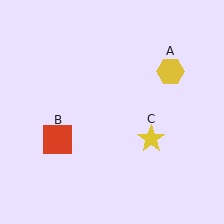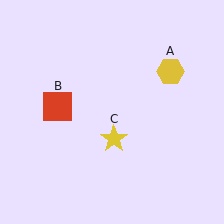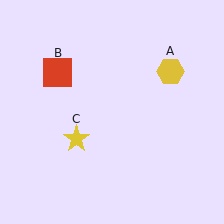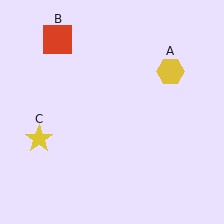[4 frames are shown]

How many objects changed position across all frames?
2 objects changed position: red square (object B), yellow star (object C).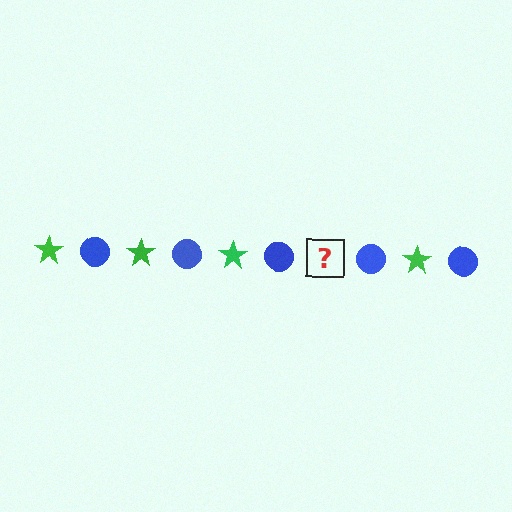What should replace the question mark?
The question mark should be replaced with a green star.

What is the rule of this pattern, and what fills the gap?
The rule is that the pattern alternates between green star and blue circle. The gap should be filled with a green star.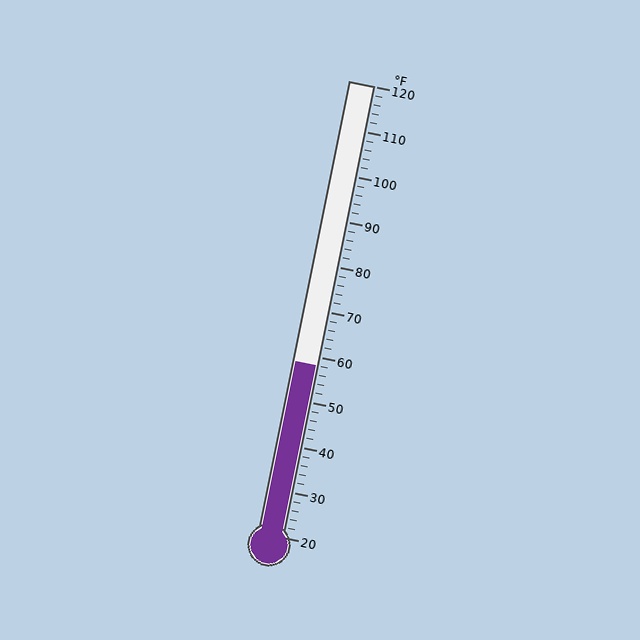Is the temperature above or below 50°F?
The temperature is above 50°F.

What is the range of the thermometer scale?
The thermometer scale ranges from 20°F to 120°F.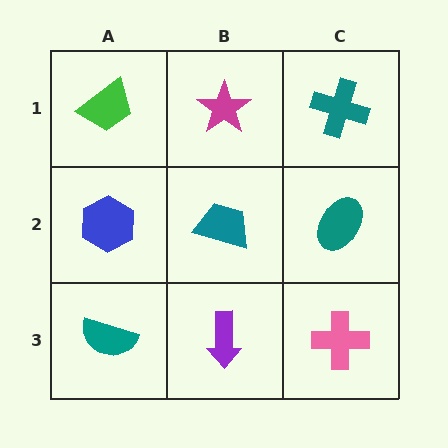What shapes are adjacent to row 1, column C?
A teal ellipse (row 2, column C), a magenta star (row 1, column B).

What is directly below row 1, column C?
A teal ellipse.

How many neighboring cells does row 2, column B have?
4.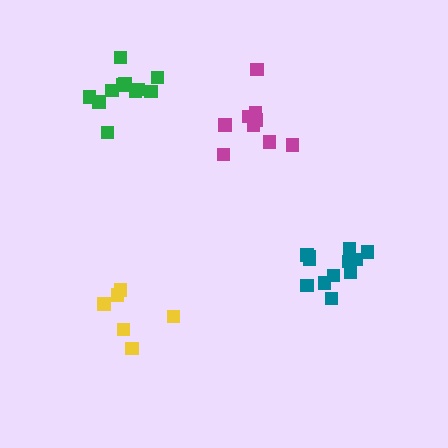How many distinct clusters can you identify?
There are 4 distinct clusters.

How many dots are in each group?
Group 1: 12 dots, Group 2: 11 dots, Group 3: 9 dots, Group 4: 6 dots (38 total).